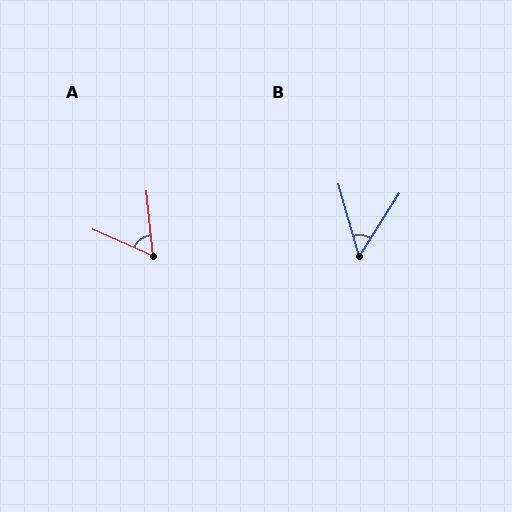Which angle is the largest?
A, at approximately 61 degrees.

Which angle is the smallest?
B, at approximately 48 degrees.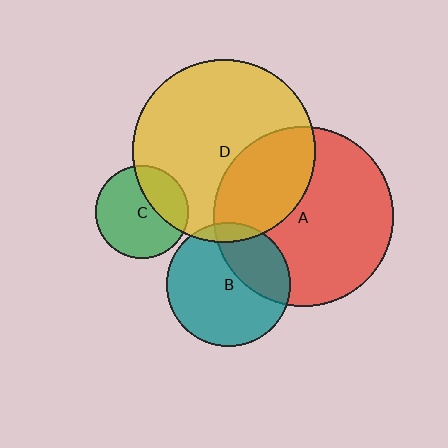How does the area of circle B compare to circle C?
Approximately 1.8 times.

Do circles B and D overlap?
Yes.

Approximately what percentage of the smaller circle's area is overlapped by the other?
Approximately 10%.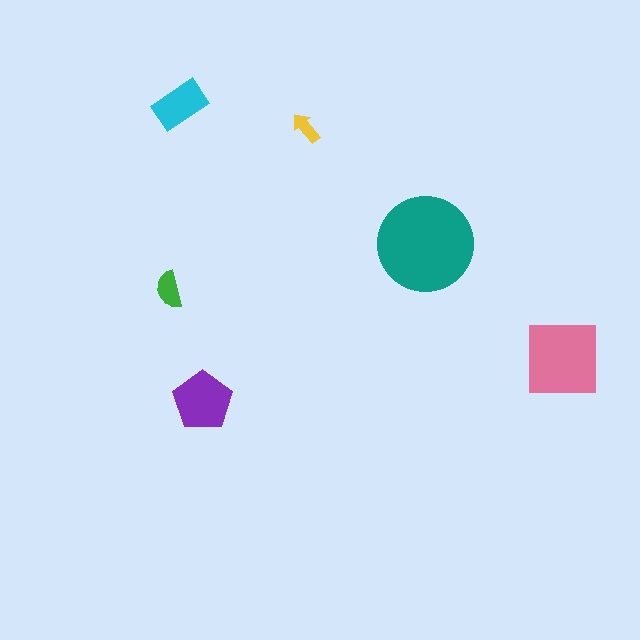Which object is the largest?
The teal circle.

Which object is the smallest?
The yellow arrow.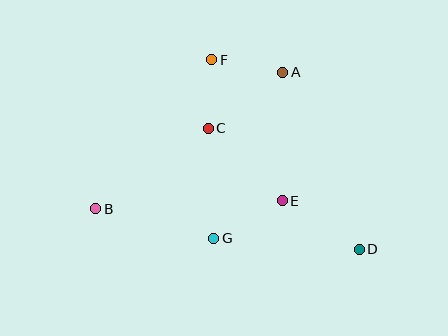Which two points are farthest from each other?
Points B and D are farthest from each other.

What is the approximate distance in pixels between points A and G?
The distance between A and G is approximately 180 pixels.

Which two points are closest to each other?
Points C and F are closest to each other.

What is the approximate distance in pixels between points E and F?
The distance between E and F is approximately 158 pixels.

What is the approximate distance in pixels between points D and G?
The distance between D and G is approximately 146 pixels.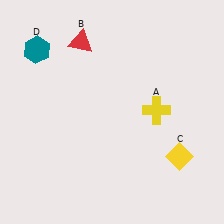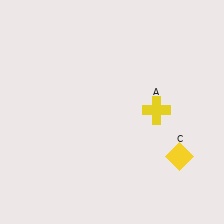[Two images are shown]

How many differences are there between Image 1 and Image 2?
There are 2 differences between the two images.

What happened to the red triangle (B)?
The red triangle (B) was removed in Image 2. It was in the top-left area of Image 1.